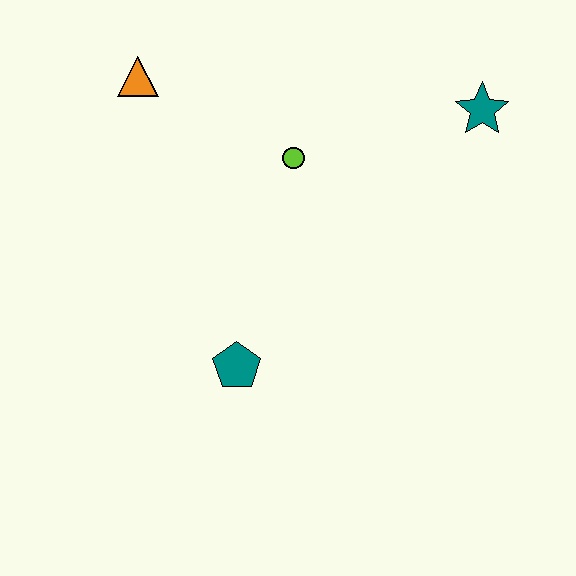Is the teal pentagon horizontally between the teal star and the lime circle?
No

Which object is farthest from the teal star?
The teal pentagon is farthest from the teal star.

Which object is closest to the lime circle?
The orange triangle is closest to the lime circle.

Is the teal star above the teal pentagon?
Yes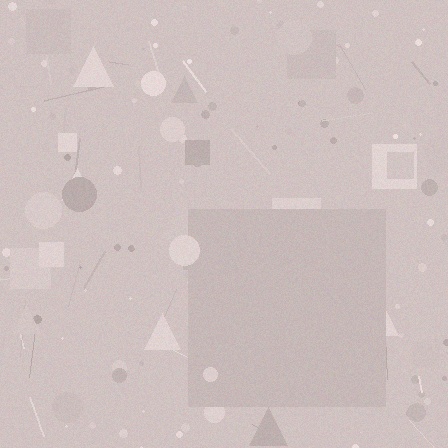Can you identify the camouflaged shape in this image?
The camouflaged shape is a square.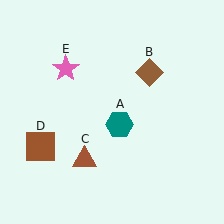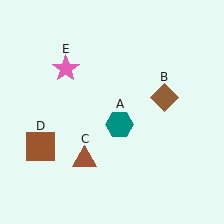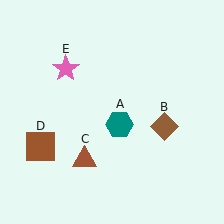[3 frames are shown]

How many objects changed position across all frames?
1 object changed position: brown diamond (object B).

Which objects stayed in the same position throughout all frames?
Teal hexagon (object A) and brown triangle (object C) and brown square (object D) and pink star (object E) remained stationary.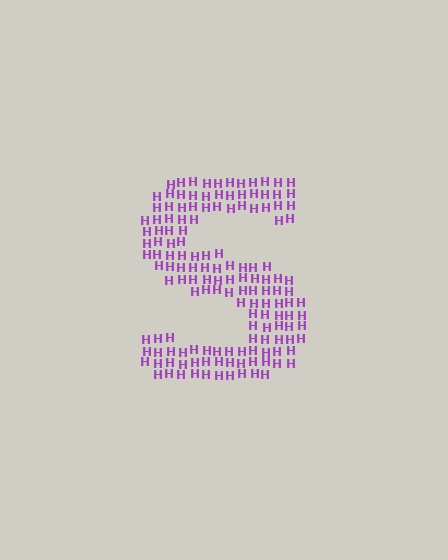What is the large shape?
The large shape is the letter S.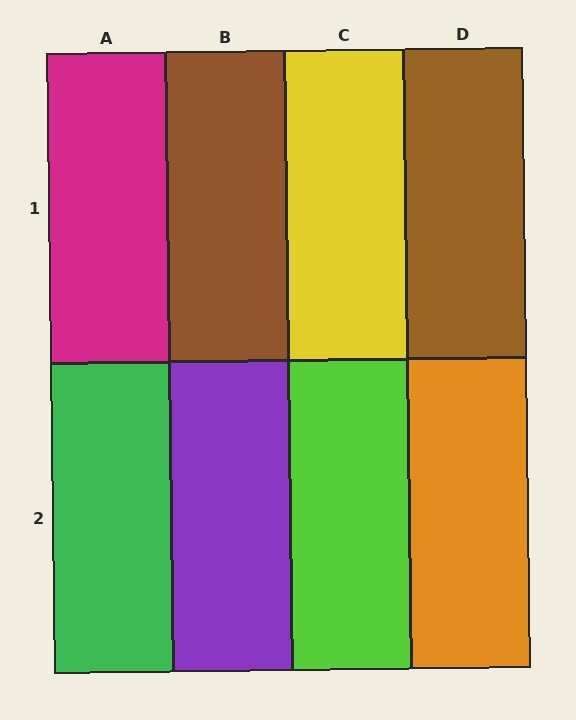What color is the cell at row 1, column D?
Brown.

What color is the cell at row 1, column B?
Brown.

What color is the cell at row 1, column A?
Magenta.